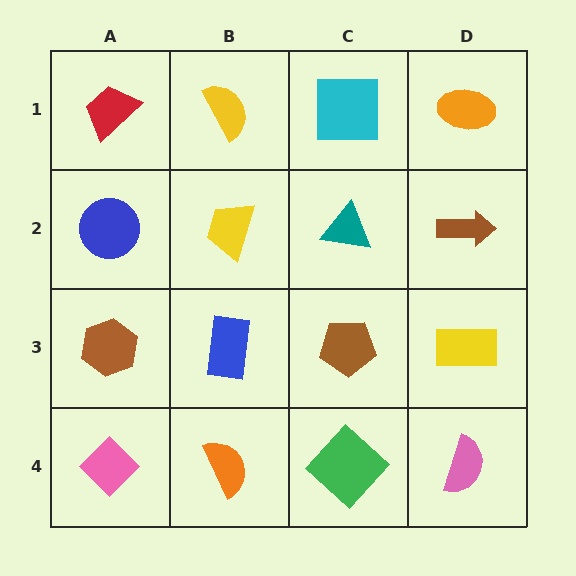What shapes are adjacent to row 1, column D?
A brown arrow (row 2, column D), a cyan square (row 1, column C).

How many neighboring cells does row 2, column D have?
3.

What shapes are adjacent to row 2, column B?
A yellow semicircle (row 1, column B), a blue rectangle (row 3, column B), a blue circle (row 2, column A), a teal triangle (row 2, column C).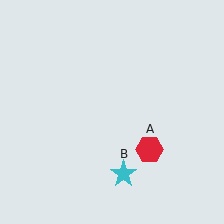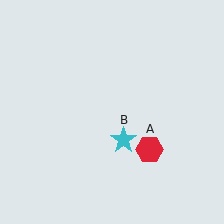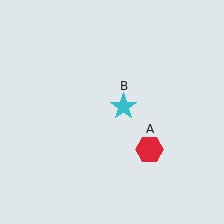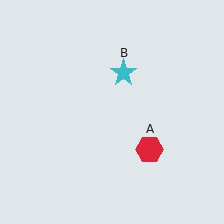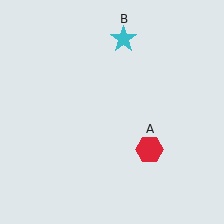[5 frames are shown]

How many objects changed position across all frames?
1 object changed position: cyan star (object B).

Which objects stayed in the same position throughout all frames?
Red hexagon (object A) remained stationary.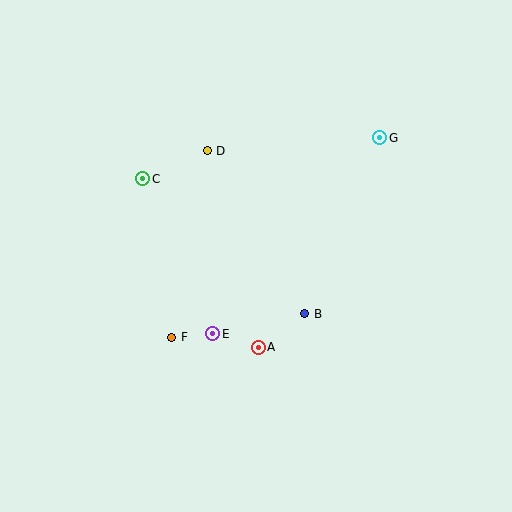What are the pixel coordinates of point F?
Point F is at (172, 337).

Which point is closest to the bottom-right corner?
Point B is closest to the bottom-right corner.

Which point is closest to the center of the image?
Point B at (305, 314) is closest to the center.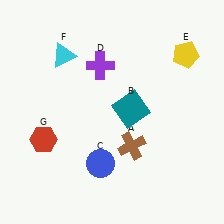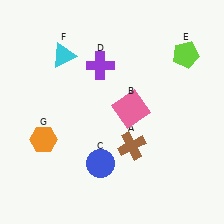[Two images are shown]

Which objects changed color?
B changed from teal to pink. E changed from yellow to lime. G changed from red to orange.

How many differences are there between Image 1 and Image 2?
There are 3 differences between the two images.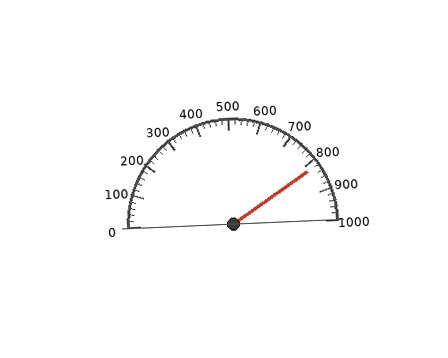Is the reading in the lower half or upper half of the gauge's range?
The reading is in the upper half of the range (0 to 1000).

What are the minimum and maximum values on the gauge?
The gauge ranges from 0 to 1000.